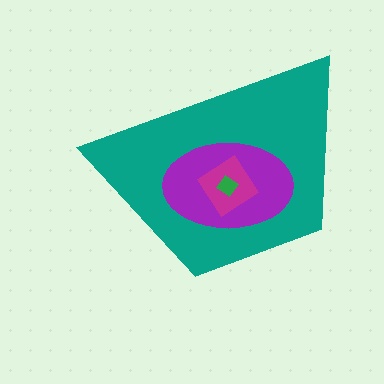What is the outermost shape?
The teal trapezoid.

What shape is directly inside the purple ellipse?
The magenta diamond.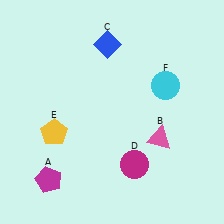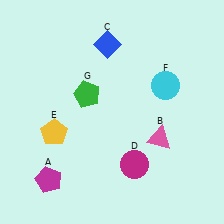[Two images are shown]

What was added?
A green pentagon (G) was added in Image 2.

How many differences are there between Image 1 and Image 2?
There is 1 difference between the two images.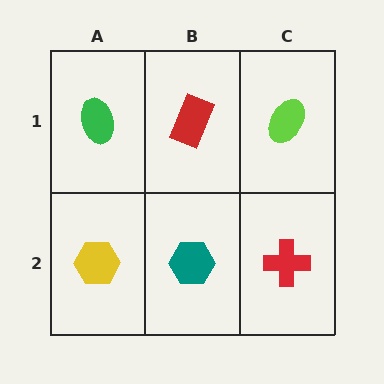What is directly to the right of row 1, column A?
A red rectangle.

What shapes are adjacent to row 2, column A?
A green ellipse (row 1, column A), a teal hexagon (row 2, column B).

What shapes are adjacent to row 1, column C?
A red cross (row 2, column C), a red rectangle (row 1, column B).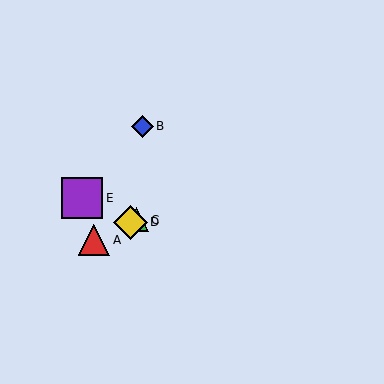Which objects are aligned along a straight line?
Objects A, C, D are aligned along a straight line.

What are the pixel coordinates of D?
Object D is at (130, 222).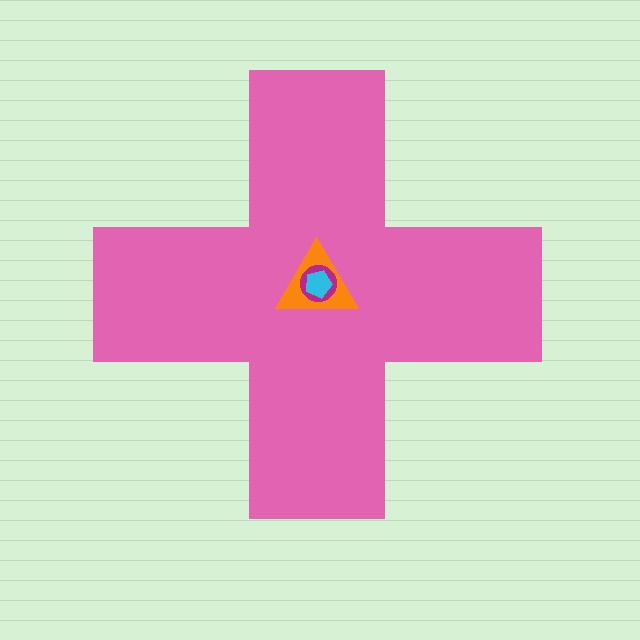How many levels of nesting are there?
4.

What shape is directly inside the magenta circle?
The cyan pentagon.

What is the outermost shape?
The pink cross.